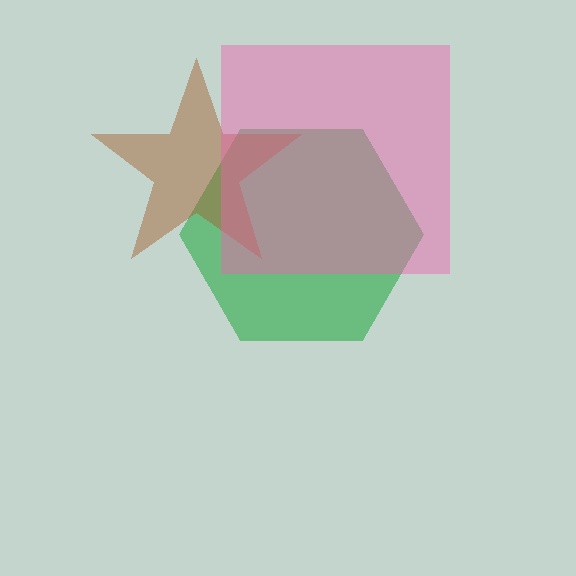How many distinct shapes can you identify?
There are 3 distinct shapes: a green hexagon, a brown star, a pink square.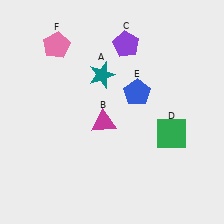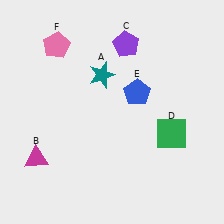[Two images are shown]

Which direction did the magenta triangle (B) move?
The magenta triangle (B) moved left.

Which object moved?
The magenta triangle (B) moved left.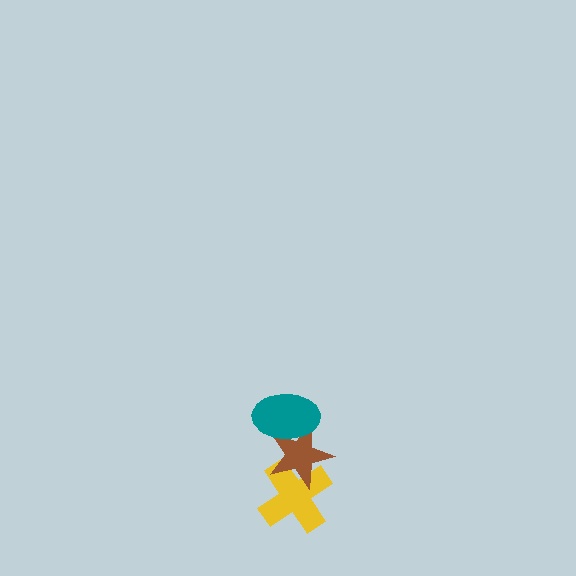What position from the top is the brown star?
The brown star is 2nd from the top.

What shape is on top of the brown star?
The teal ellipse is on top of the brown star.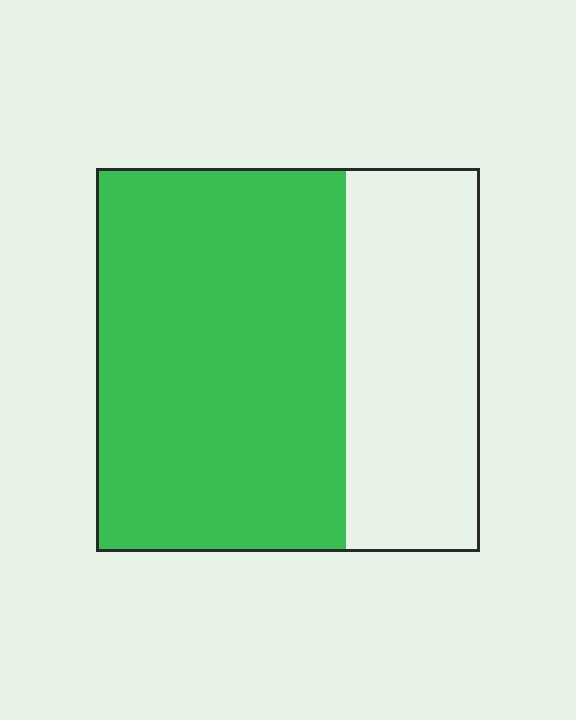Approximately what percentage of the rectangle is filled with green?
Approximately 65%.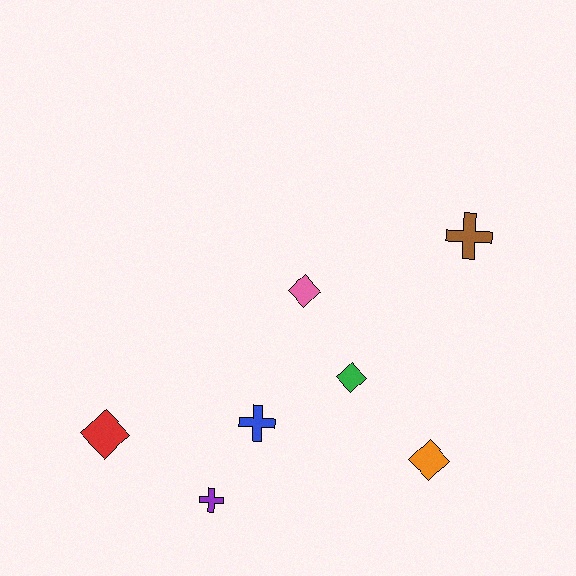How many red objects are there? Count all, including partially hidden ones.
There is 1 red object.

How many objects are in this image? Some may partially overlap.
There are 7 objects.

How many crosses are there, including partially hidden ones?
There are 3 crosses.